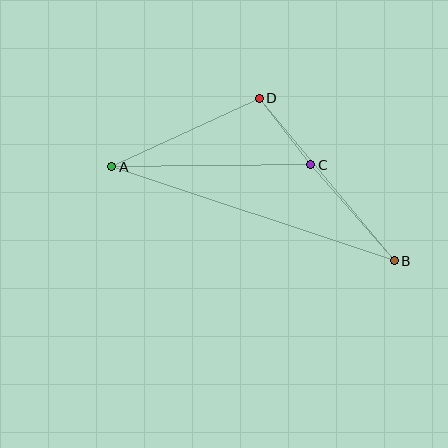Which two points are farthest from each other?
Points A and B are farthest from each other.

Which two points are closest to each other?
Points C and D are closest to each other.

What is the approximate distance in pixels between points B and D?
The distance between B and D is approximately 211 pixels.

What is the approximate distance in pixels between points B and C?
The distance between B and C is approximately 127 pixels.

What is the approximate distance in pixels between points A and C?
The distance between A and C is approximately 199 pixels.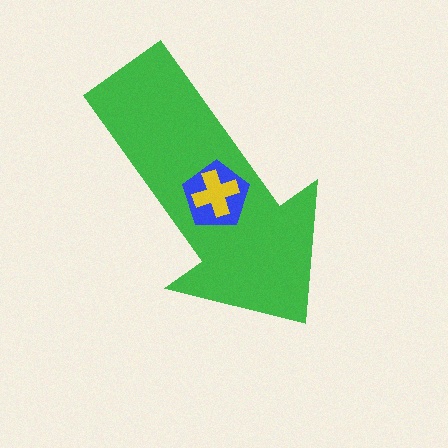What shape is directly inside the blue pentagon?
The yellow cross.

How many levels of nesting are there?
3.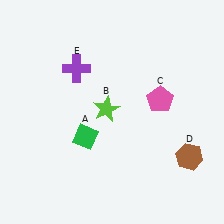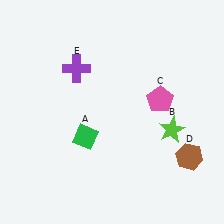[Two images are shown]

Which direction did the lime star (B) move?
The lime star (B) moved right.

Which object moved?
The lime star (B) moved right.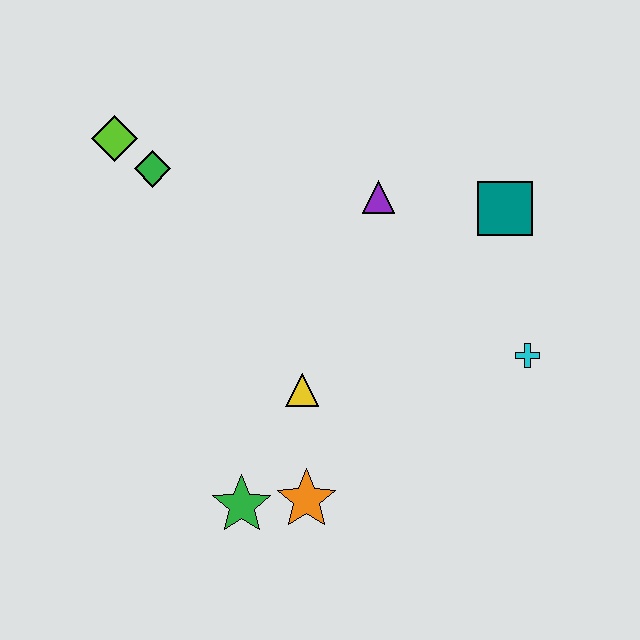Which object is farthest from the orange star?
The lime diamond is farthest from the orange star.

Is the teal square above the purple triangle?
No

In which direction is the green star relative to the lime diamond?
The green star is below the lime diamond.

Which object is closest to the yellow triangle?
The orange star is closest to the yellow triangle.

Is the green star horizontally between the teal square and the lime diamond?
Yes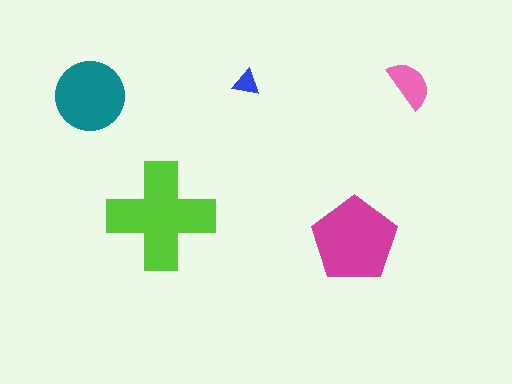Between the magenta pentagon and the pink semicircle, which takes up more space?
The magenta pentagon.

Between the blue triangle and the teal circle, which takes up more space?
The teal circle.